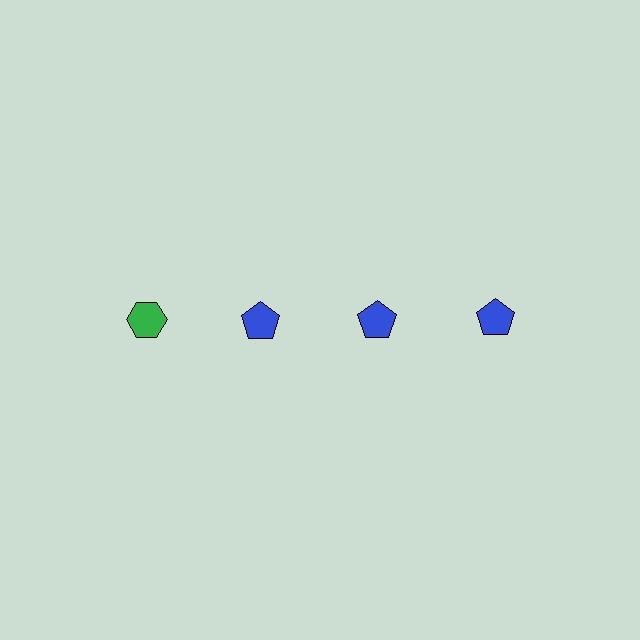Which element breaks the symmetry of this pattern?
The green hexagon in the top row, leftmost column breaks the symmetry. All other shapes are blue pentagons.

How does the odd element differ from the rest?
It differs in both color (green instead of blue) and shape (hexagon instead of pentagon).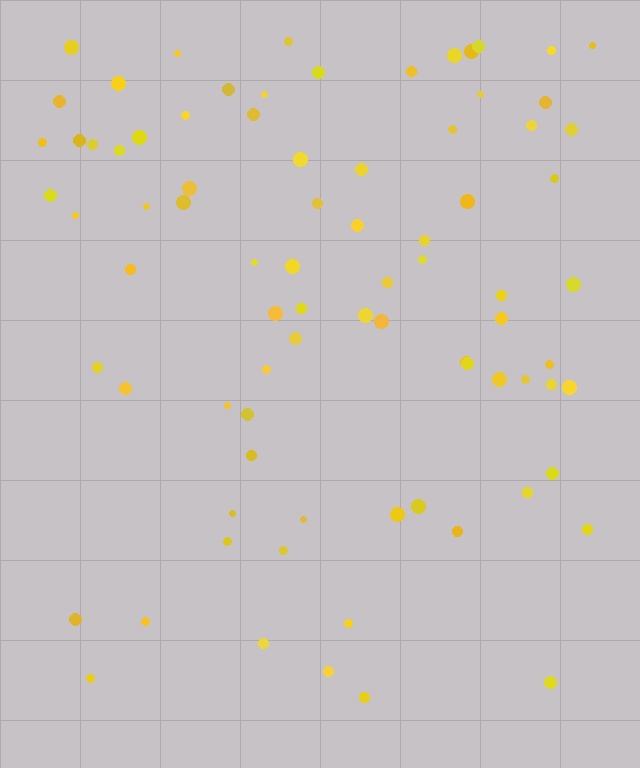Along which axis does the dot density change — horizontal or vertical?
Vertical.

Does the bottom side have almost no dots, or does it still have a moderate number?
Still a moderate number, just noticeably fewer than the top.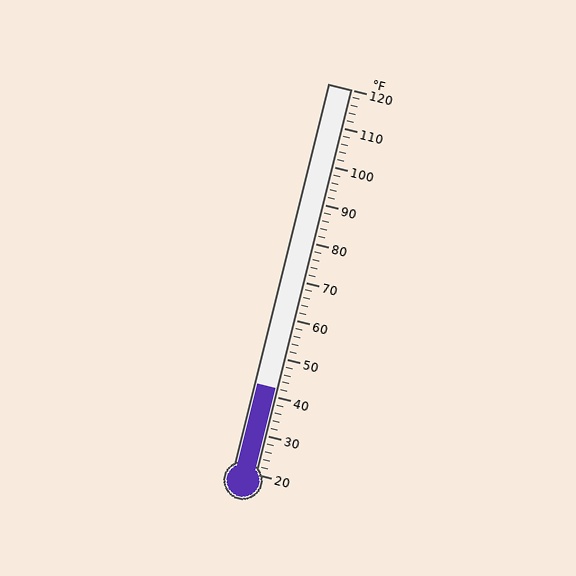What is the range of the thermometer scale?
The thermometer scale ranges from 20°F to 120°F.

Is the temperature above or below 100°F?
The temperature is below 100°F.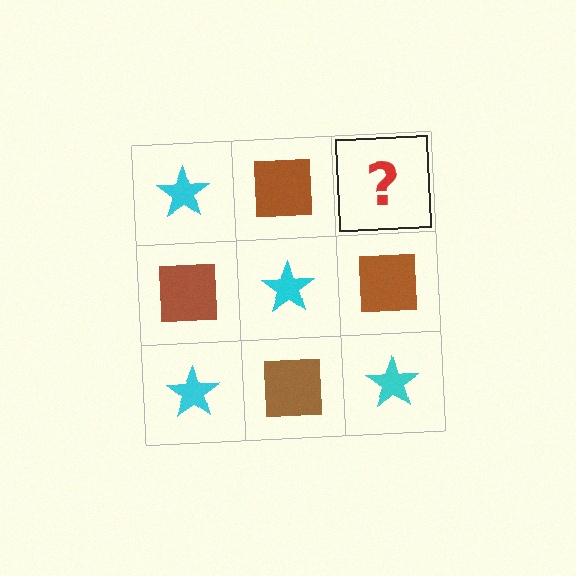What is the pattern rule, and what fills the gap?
The rule is that it alternates cyan star and brown square in a checkerboard pattern. The gap should be filled with a cyan star.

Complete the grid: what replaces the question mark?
The question mark should be replaced with a cyan star.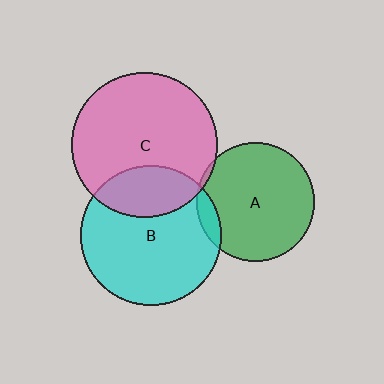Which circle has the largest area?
Circle C (pink).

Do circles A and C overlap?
Yes.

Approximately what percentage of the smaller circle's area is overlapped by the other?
Approximately 5%.